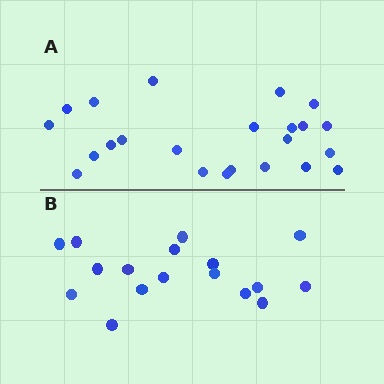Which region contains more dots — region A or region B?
Region A (the top region) has more dots.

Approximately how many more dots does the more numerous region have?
Region A has about 6 more dots than region B.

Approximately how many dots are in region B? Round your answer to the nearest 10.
About 20 dots. (The exact count is 17, which rounds to 20.)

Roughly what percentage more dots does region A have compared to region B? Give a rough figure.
About 35% more.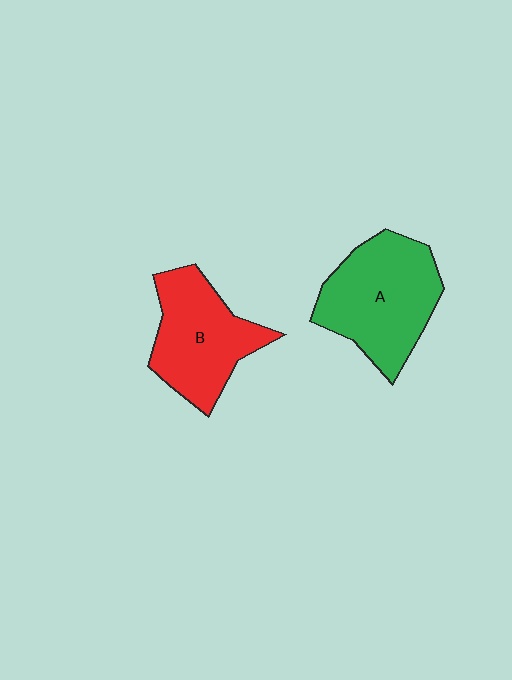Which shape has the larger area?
Shape A (green).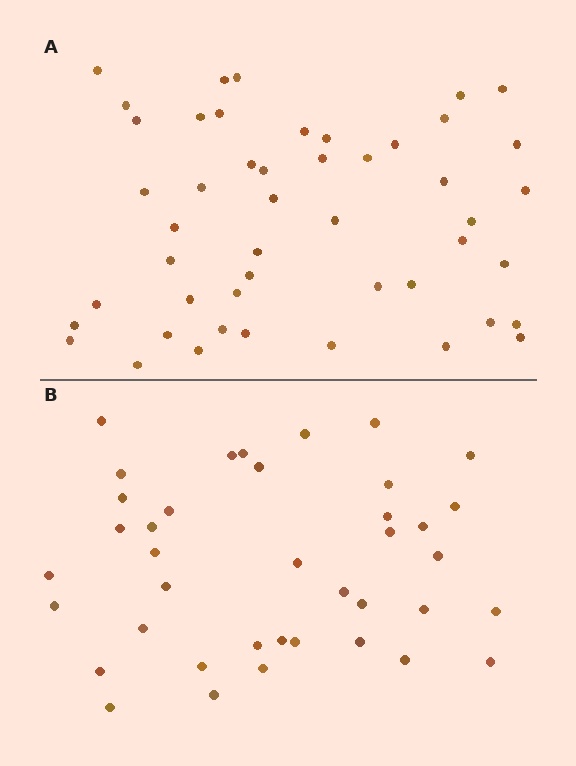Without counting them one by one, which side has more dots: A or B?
Region A (the top region) has more dots.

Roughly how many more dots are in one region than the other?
Region A has roughly 8 or so more dots than region B.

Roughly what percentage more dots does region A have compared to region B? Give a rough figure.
About 25% more.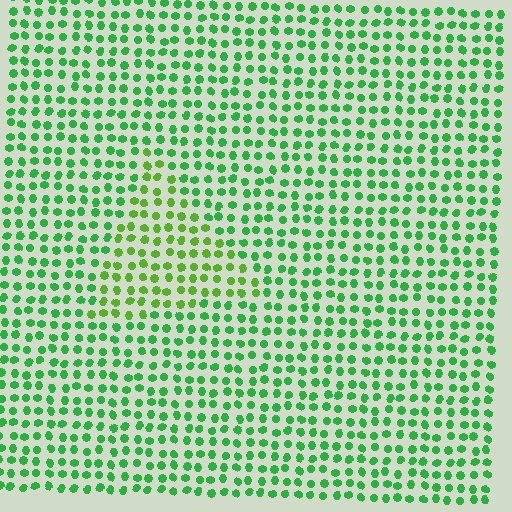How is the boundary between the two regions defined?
The boundary is defined purely by a slight shift in hue (about 29 degrees). Spacing, size, and orientation are identical on both sides.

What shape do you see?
I see a triangle.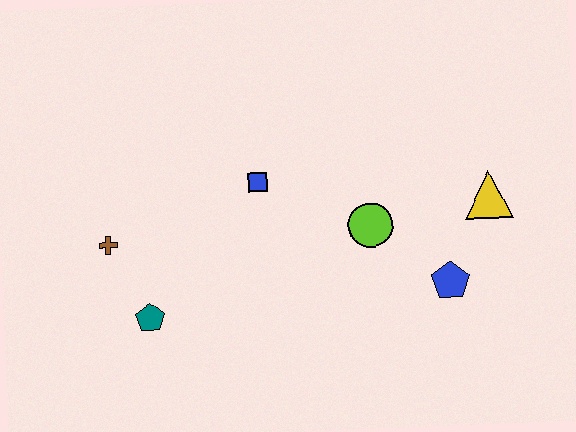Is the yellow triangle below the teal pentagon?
No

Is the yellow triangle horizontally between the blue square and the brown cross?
No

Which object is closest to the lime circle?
The blue pentagon is closest to the lime circle.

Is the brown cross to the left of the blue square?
Yes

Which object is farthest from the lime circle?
The brown cross is farthest from the lime circle.